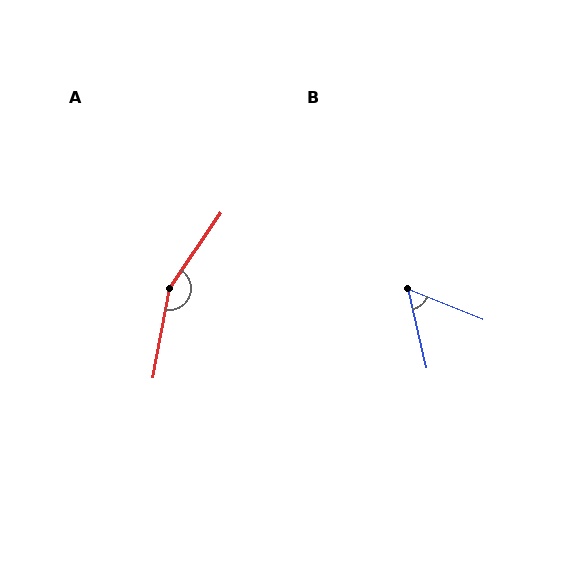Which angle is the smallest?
B, at approximately 55 degrees.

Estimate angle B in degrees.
Approximately 55 degrees.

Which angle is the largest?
A, at approximately 157 degrees.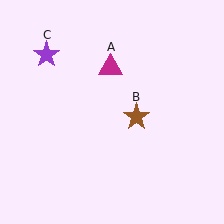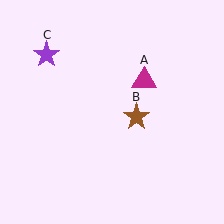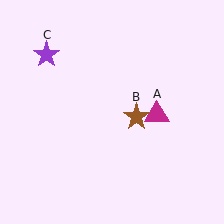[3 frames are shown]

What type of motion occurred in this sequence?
The magenta triangle (object A) rotated clockwise around the center of the scene.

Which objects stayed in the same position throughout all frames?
Brown star (object B) and purple star (object C) remained stationary.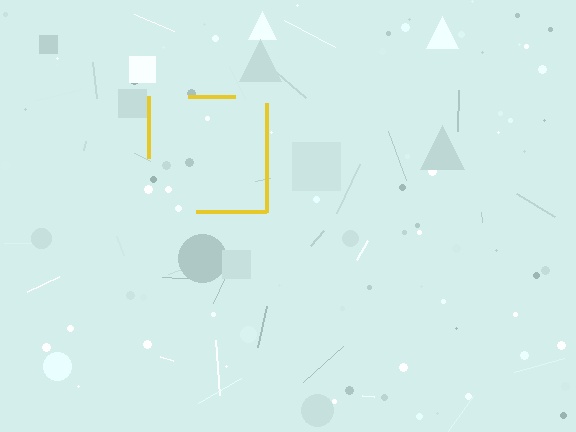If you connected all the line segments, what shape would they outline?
They would outline a square.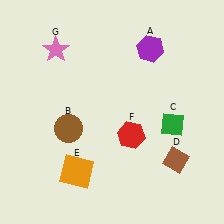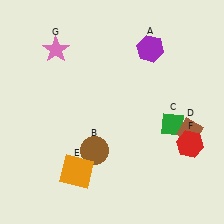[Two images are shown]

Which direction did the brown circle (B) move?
The brown circle (B) moved right.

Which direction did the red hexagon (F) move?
The red hexagon (F) moved right.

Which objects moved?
The objects that moved are: the brown circle (B), the brown diamond (D), the red hexagon (F).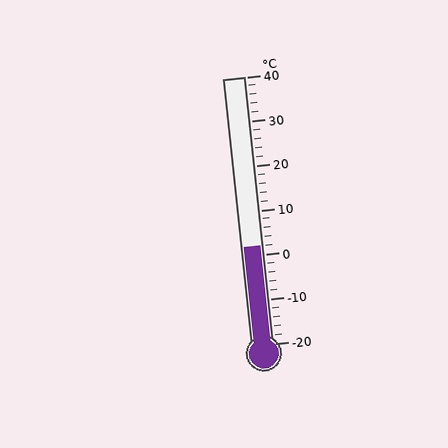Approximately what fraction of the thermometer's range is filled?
The thermometer is filled to approximately 35% of its range.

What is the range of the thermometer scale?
The thermometer scale ranges from -20°C to 40°C.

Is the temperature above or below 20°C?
The temperature is below 20°C.